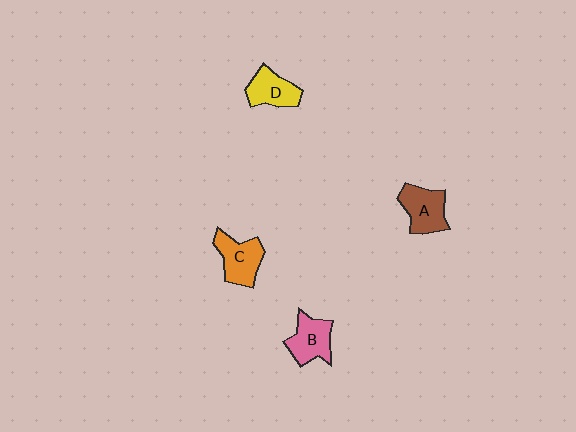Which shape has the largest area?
Shape A (brown).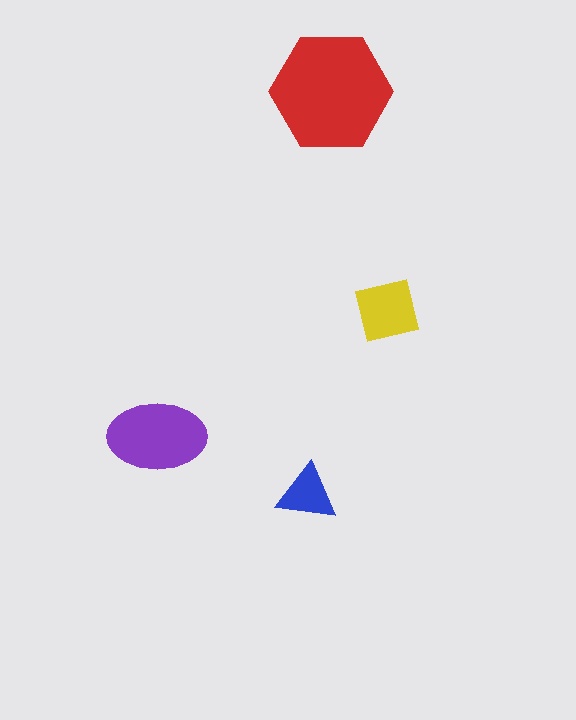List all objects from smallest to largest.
The blue triangle, the yellow square, the purple ellipse, the red hexagon.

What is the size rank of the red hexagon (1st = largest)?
1st.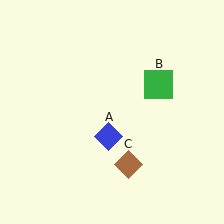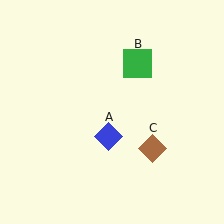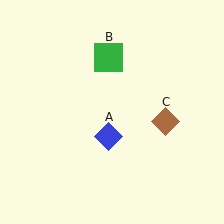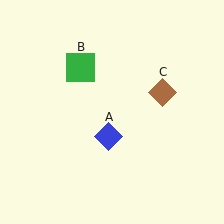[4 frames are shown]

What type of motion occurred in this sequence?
The green square (object B), brown diamond (object C) rotated counterclockwise around the center of the scene.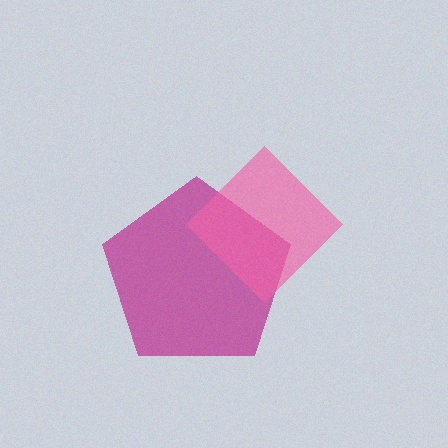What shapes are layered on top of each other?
The layered shapes are: a magenta pentagon, a pink diamond.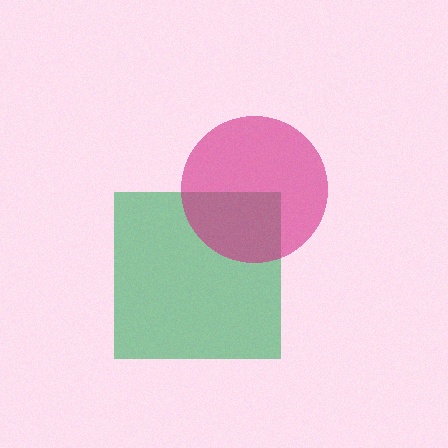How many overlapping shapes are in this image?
There are 2 overlapping shapes in the image.